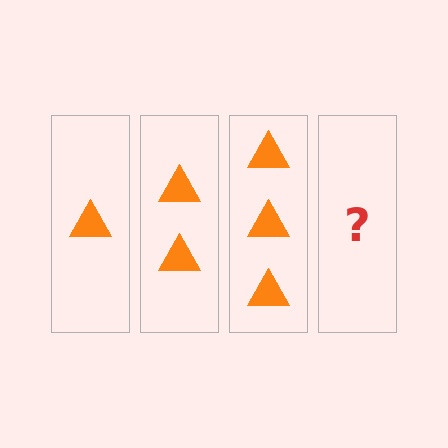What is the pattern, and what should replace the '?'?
The pattern is that each step adds one more triangle. The '?' should be 4 triangles.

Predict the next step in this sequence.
The next step is 4 triangles.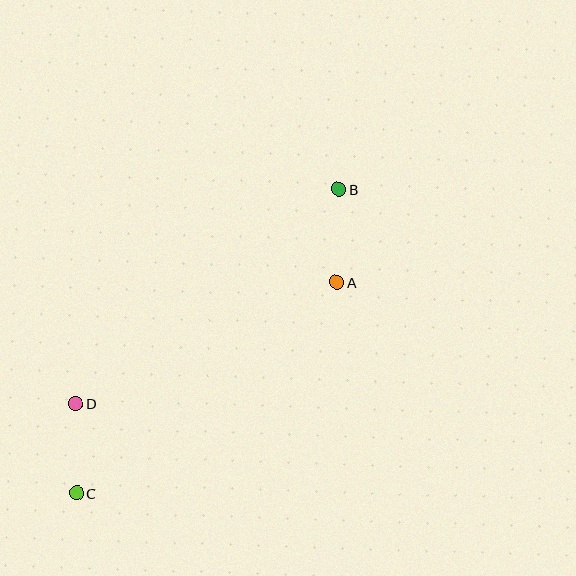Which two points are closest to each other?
Points C and D are closest to each other.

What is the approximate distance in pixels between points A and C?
The distance between A and C is approximately 335 pixels.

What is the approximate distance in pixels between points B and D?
The distance between B and D is approximately 339 pixels.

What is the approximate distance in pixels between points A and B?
The distance between A and B is approximately 93 pixels.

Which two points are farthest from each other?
Points B and C are farthest from each other.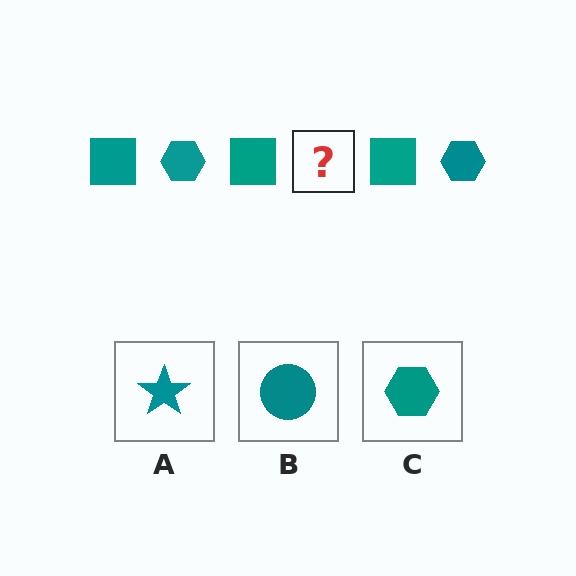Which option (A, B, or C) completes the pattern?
C.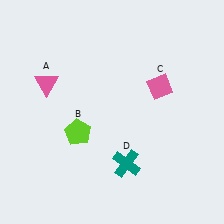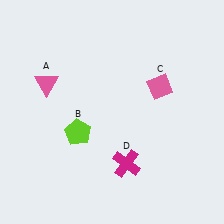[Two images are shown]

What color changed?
The cross (D) changed from teal in Image 1 to magenta in Image 2.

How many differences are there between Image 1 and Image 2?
There is 1 difference between the two images.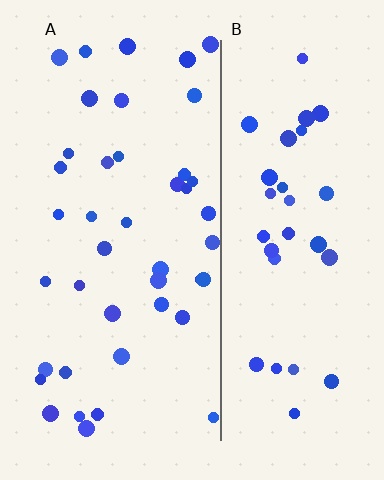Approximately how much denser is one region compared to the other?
Approximately 1.2× — region A over region B.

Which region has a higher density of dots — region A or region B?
A (the left).